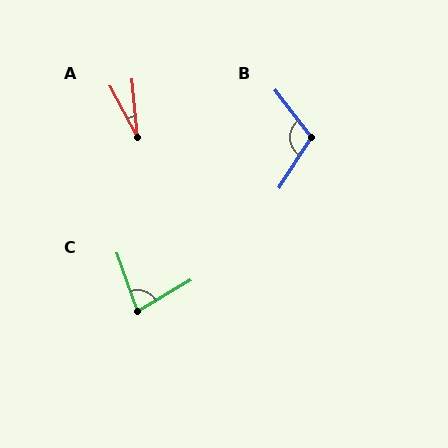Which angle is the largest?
B, at approximately 109 degrees.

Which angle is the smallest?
A, at approximately 23 degrees.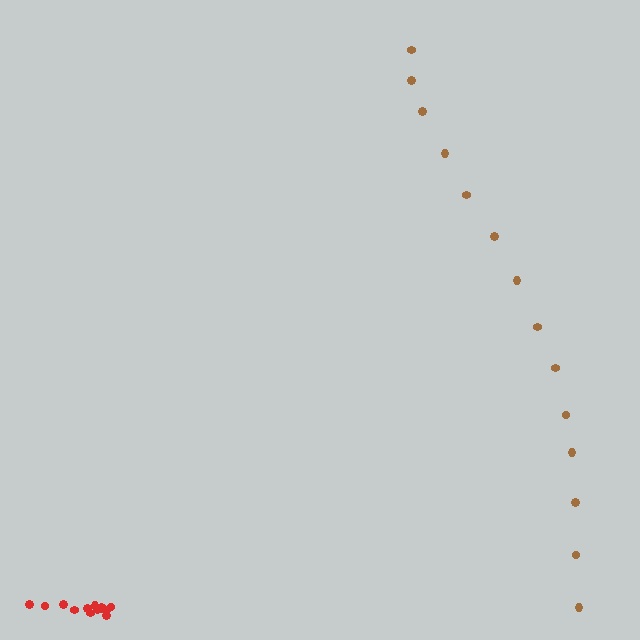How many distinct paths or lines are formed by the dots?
There are 2 distinct paths.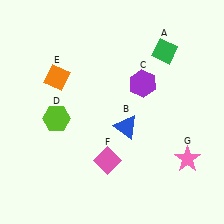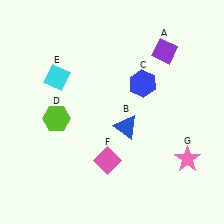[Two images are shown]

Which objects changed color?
A changed from green to purple. C changed from purple to blue. E changed from orange to cyan.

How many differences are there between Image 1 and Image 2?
There are 3 differences between the two images.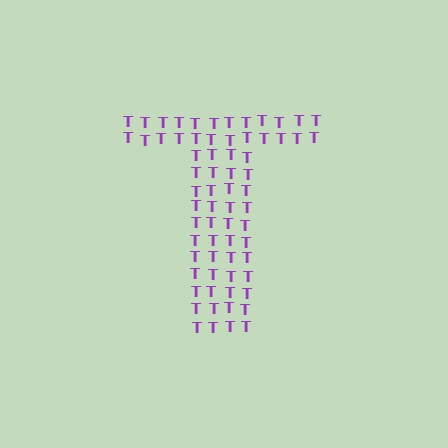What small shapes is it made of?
It is made of small letter T's.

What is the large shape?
The large shape is the letter T.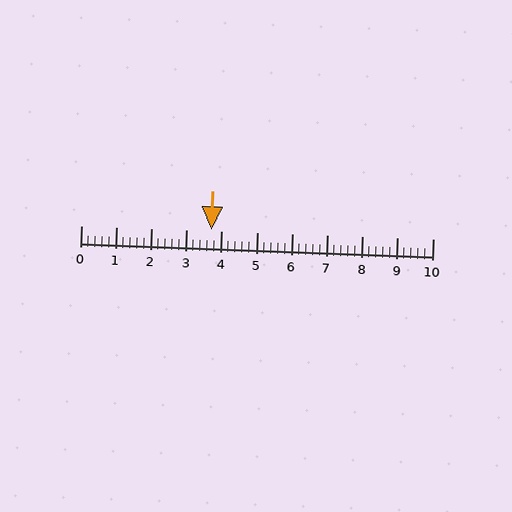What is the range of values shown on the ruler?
The ruler shows values from 0 to 10.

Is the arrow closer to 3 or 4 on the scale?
The arrow is closer to 4.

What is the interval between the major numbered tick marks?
The major tick marks are spaced 1 units apart.